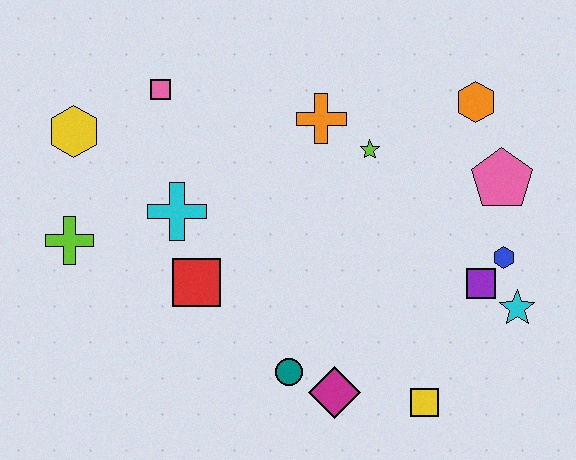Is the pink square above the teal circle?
Yes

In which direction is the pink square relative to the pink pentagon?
The pink square is to the left of the pink pentagon.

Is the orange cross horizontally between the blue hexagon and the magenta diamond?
No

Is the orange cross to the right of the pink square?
Yes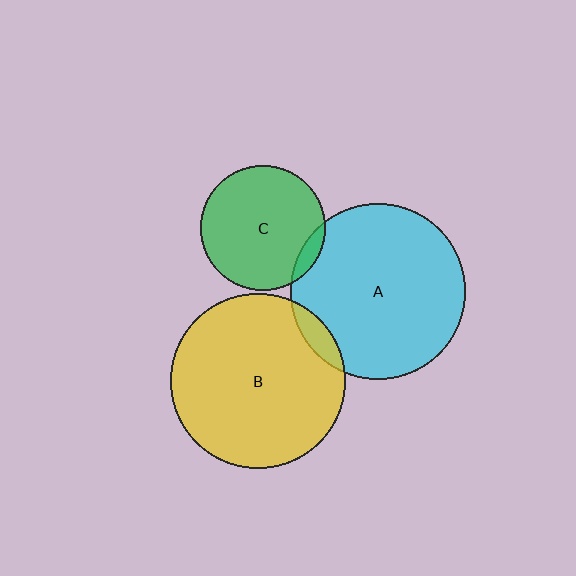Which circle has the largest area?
Circle A (cyan).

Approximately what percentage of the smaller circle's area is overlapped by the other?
Approximately 5%.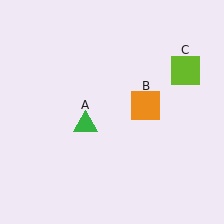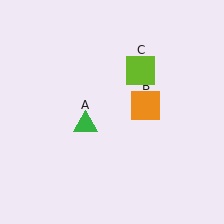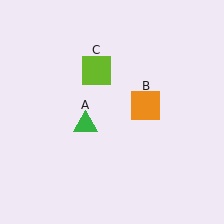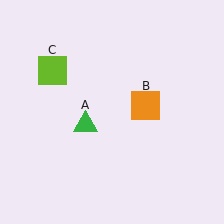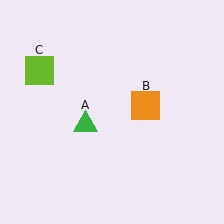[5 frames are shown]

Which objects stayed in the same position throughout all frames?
Green triangle (object A) and orange square (object B) remained stationary.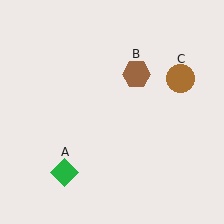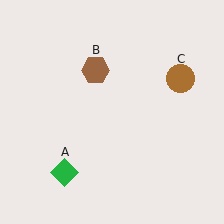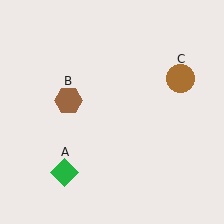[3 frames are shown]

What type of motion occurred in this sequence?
The brown hexagon (object B) rotated counterclockwise around the center of the scene.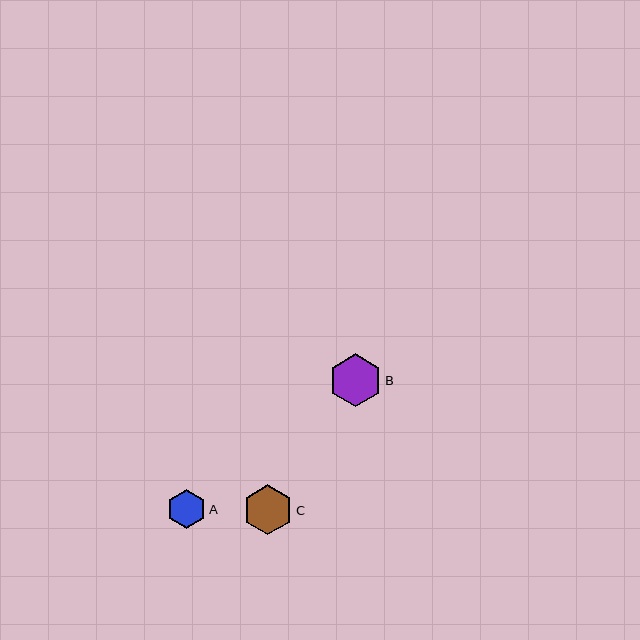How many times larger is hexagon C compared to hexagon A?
Hexagon C is approximately 1.3 times the size of hexagon A.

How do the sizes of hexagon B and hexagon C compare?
Hexagon B and hexagon C are approximately the same size.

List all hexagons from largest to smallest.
From largest to smallest: B, C, A.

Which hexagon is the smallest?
Hexagon A is the smallest with a size of approximately 39 pixels.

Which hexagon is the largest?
Hexagon B is the largest with a size of approximately 52 pixels.